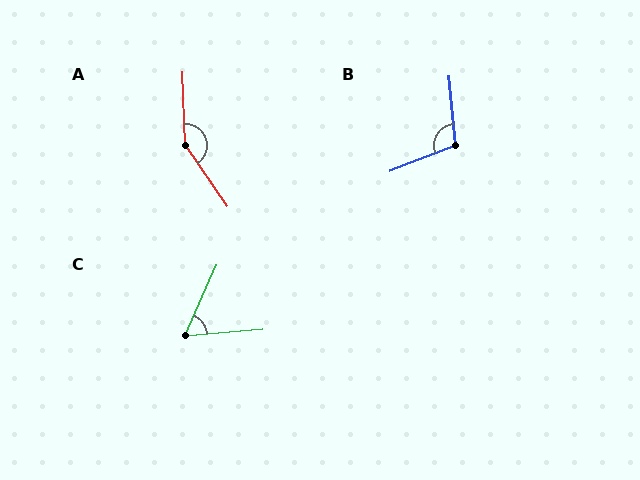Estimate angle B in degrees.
Approximately 106 degrees.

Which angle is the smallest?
C, at approximately 61 degrees.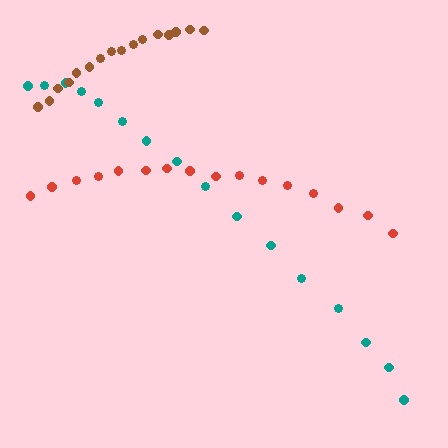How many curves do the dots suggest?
There are 3 distinct paths.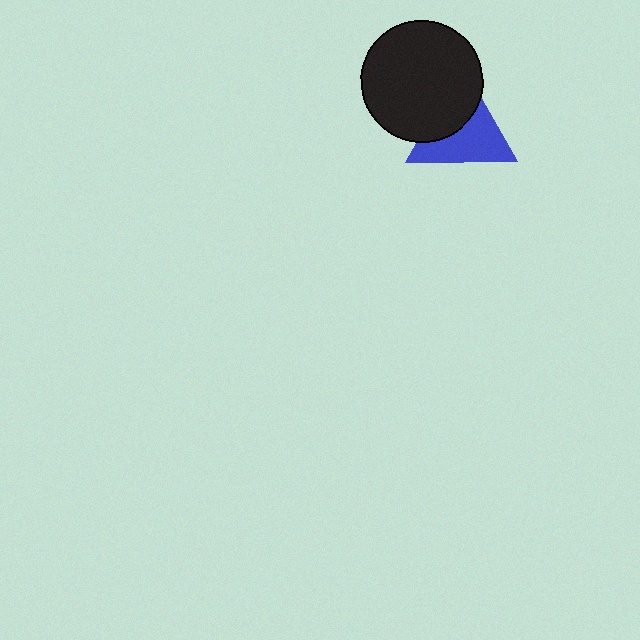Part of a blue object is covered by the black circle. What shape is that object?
It is a triangle.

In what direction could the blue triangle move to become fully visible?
The blue triangle could move toward the lower-right. That would shift it out from behind the black circle entirely.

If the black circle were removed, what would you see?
You would see the complete blue triangle.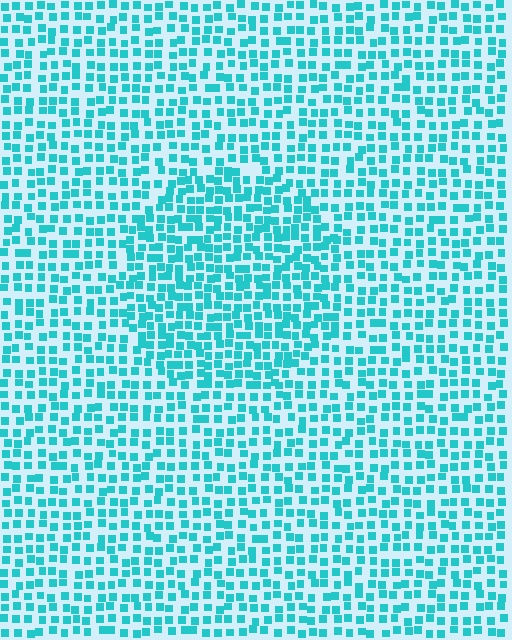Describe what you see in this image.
The image contains small cyan elements arranged at two different densities. A circle-shaped region is visible where the elements are more densely packed than the surrounding area.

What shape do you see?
I see a circle.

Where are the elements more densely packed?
The elements are more densely packed inside the circle boundary.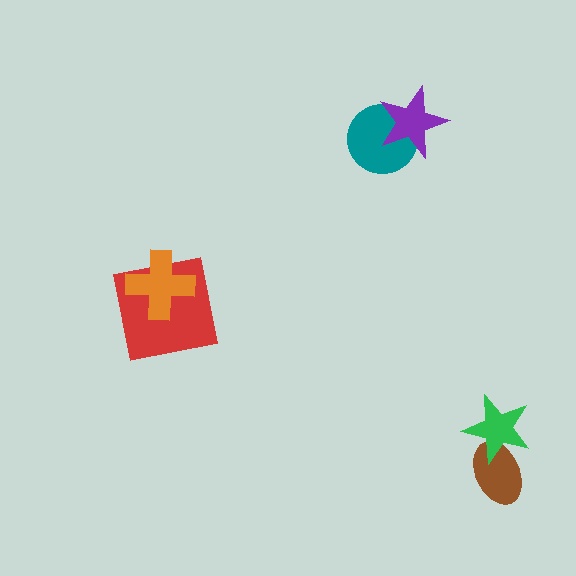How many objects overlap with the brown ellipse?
1 object overlaps with the brown ellipse.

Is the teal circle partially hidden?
Yes, it is partially covered by another shape.